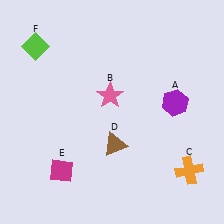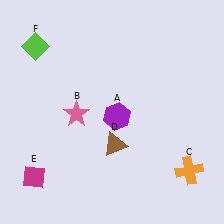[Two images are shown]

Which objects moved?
The objects that moved are: the purple hexagon (A), the pink star (B), the magenta diamond (E).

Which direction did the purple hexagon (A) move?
The purple hexagon (A) moved left.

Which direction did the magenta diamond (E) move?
The magenta diamond (E) moved left.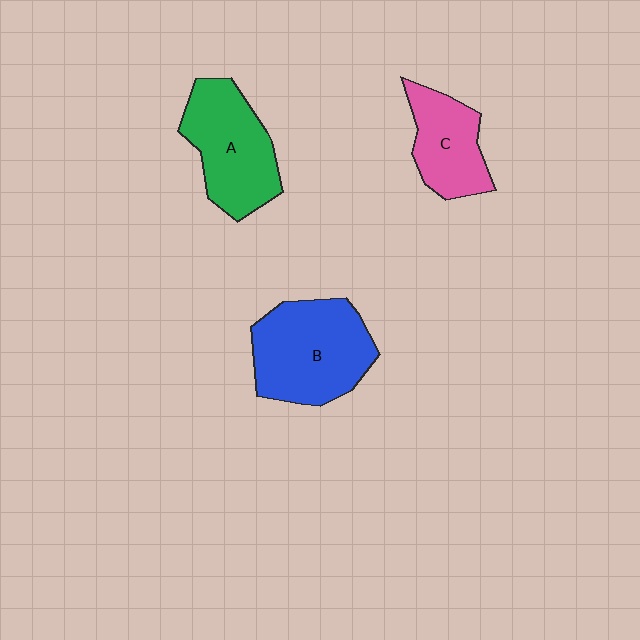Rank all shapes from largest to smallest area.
From largest to smallest: B (blue), A (green), C (pink).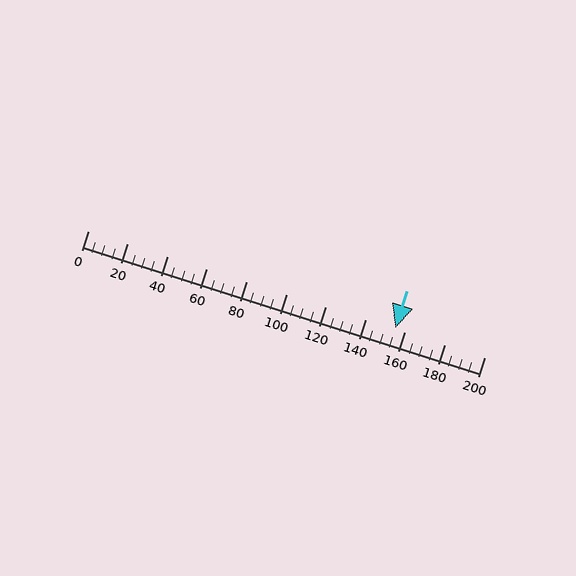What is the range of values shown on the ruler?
The ruler shows values from 0 to 200.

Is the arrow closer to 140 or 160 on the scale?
The arrow is closer to 160.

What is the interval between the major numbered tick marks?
The major tick marks are spaced 20 units apart.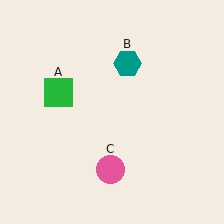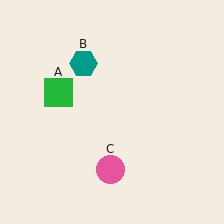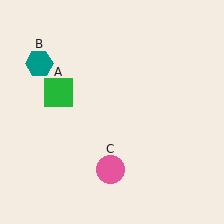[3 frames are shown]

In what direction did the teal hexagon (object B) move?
The teal hexagon (object B) moved left.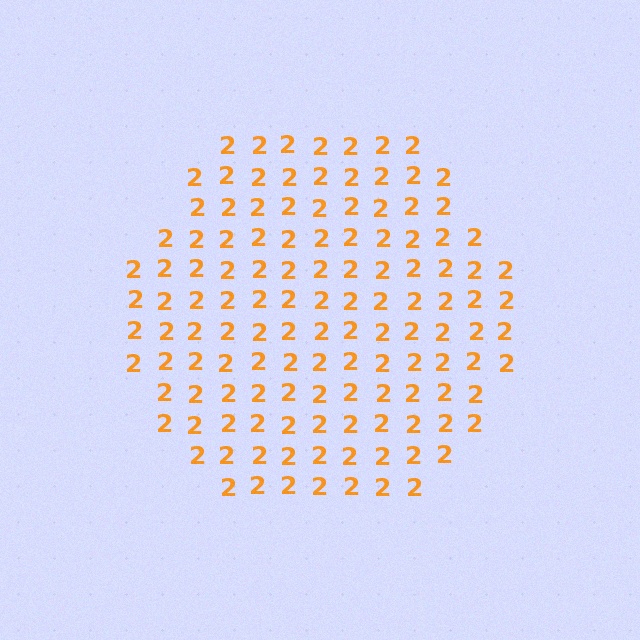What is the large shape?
The large shape is a hexagon.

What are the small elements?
The small elements are digit 2's.